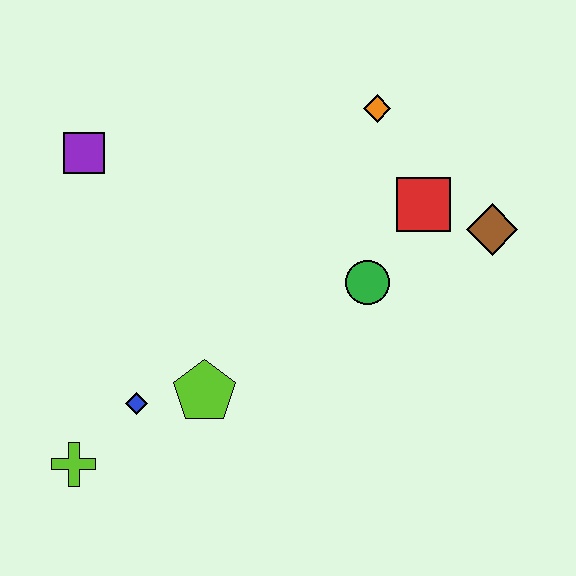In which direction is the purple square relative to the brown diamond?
The purple square is to the left of the brown diamond.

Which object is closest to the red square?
The brown diamond is closest to the red square.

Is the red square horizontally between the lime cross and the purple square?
No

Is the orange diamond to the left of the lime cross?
No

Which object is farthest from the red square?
The lime cross is farthest from the red square.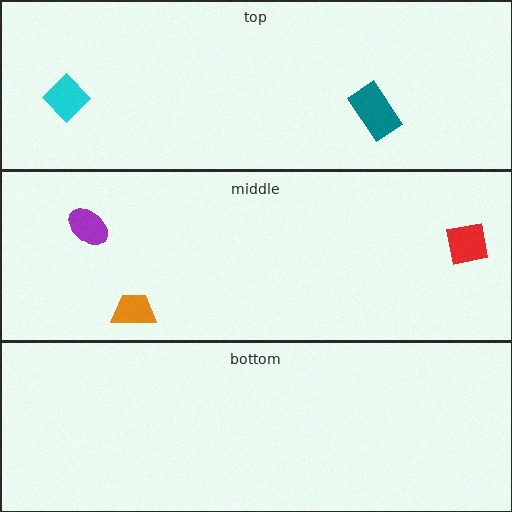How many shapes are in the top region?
2.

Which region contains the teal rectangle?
The top region.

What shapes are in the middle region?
The red square, the purple ellipse, the orange trapezoid.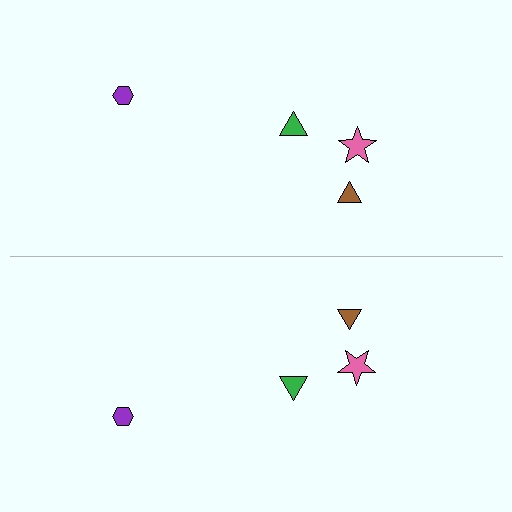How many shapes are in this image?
There are 8 shapes in this image.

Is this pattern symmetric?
Yes, this pattern has bilateral (reflection) symmetry.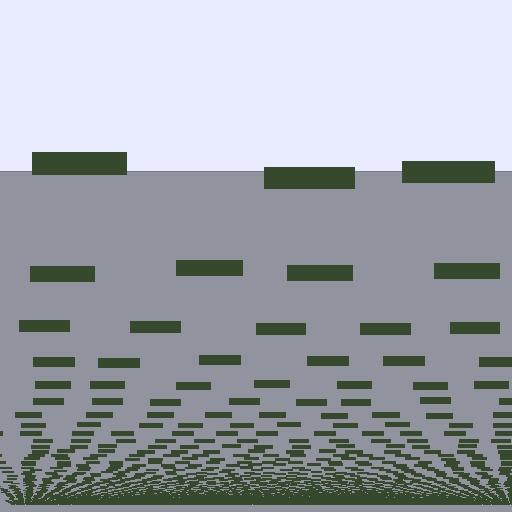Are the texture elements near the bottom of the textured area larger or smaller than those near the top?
Smaller. The gradient is inverted — elements near the bottom are smaller and denser.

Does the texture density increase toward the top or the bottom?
Density increases toward the bottom.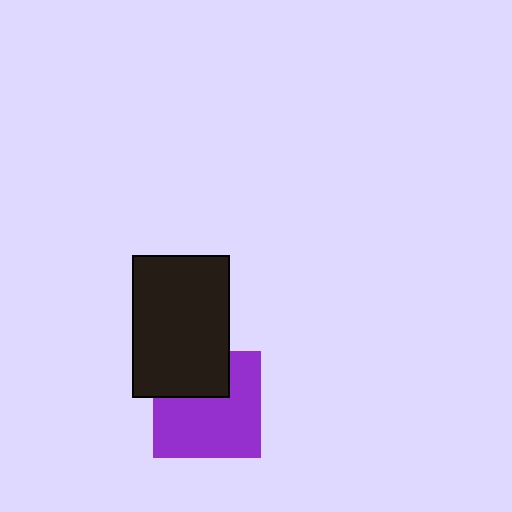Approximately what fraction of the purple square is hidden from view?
Roughly 31% of the purple square is hidden behind the black rectangle.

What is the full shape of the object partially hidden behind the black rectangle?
The partially hidden object is a purple square.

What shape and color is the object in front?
The object in front is a black rectangle.